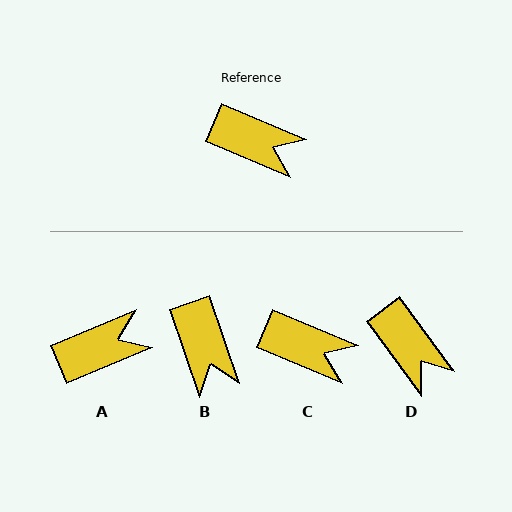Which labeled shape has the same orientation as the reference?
C.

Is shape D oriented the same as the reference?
No, it is off by about 31 degrees.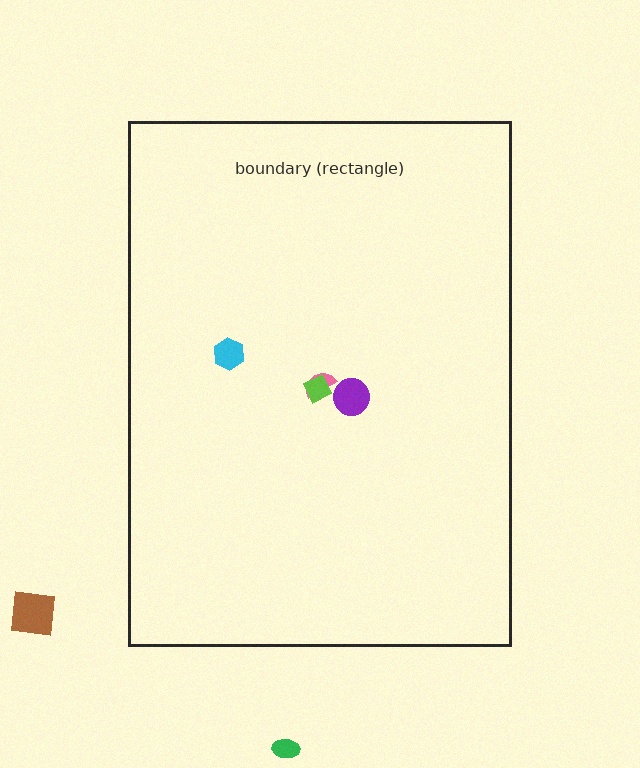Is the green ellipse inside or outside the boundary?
Outside.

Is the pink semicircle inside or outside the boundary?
Inside.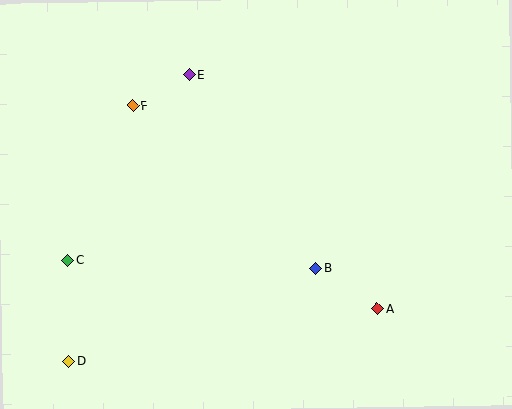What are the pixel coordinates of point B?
Point B is at (315, 268).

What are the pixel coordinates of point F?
Point F is at (133, 106).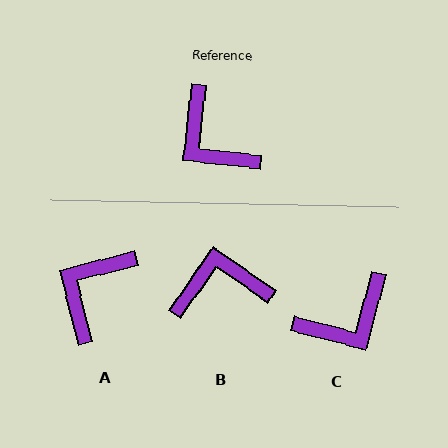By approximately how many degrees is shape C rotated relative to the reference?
Approximately 82 degrees counter-clockwise.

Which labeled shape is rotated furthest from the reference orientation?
B, about 118 degrees away.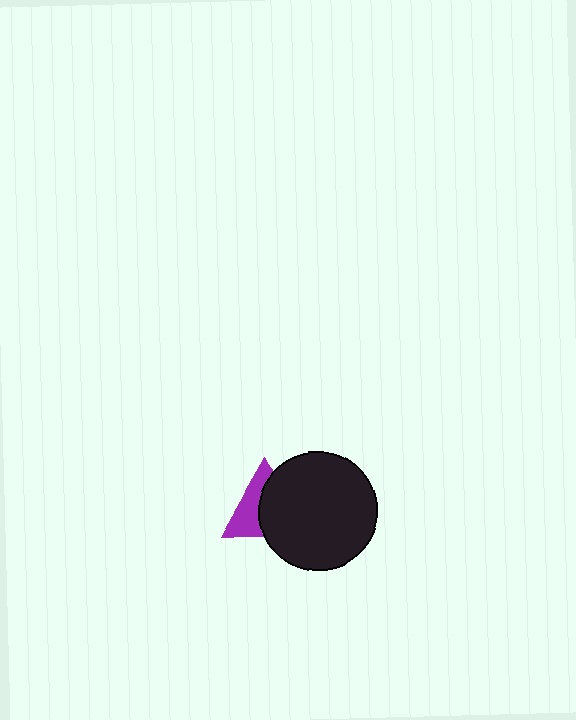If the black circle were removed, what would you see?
You would see the complete purple triangle.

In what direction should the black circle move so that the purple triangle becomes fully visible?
The black circle should move right. That is the shortest direction to clear the overlap and leave the purple triangle fully visible.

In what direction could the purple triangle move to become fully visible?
The purple triangle could move left. That would shift it out from behind the black circle entirely.